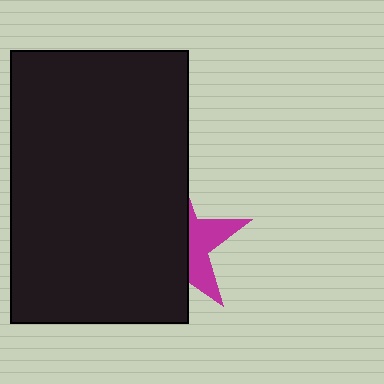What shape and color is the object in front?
The object in front is a black rectangle.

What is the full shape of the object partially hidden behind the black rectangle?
The partially hidden object is a magenta star.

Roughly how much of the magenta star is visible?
A small part of it is visible (roughly 34%).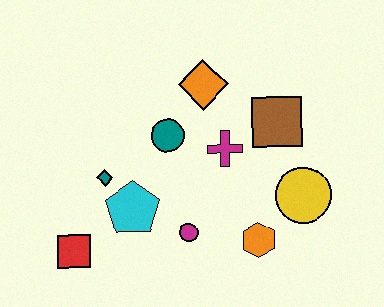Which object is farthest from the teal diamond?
The yellow circle is farthest from the teal diamond.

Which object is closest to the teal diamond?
The cyan pentagon is closest to the teal diamond.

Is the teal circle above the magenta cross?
Yes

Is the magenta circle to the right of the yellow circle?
No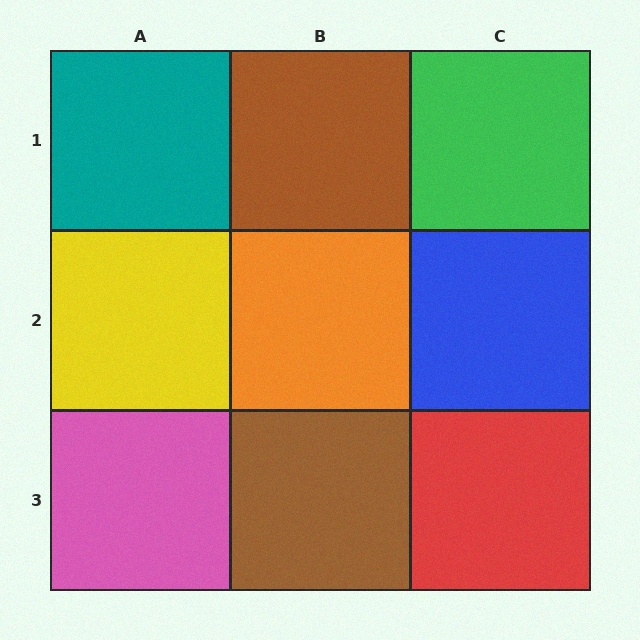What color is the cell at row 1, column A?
Teal.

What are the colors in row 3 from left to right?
Pink, brown, red.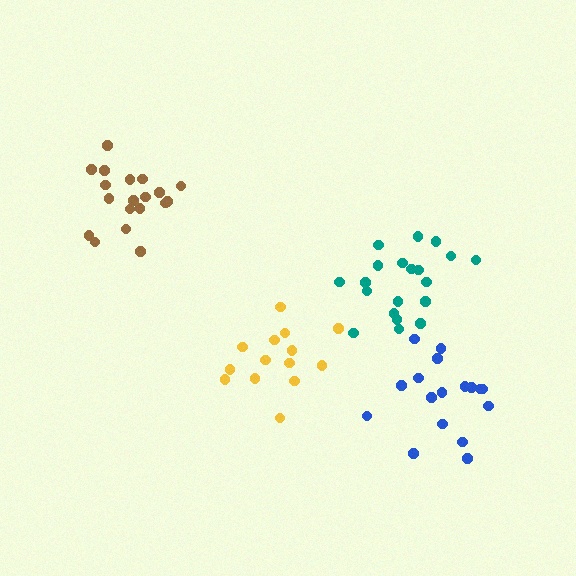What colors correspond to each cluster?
The clusters are colored: blue, teal, brown, yellow.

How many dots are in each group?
Group 1: 17 dots, Group 2: 20 dots, Group 3: 19 dots, Group 4: 14 dots (70 total).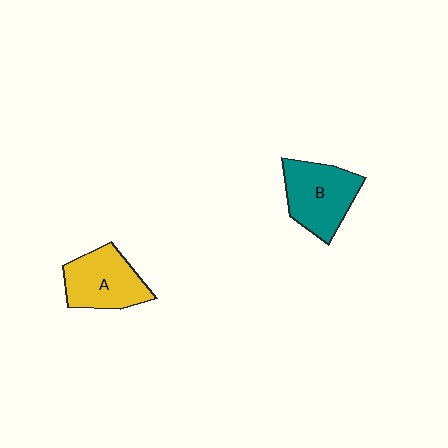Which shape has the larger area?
Shape B (teal).